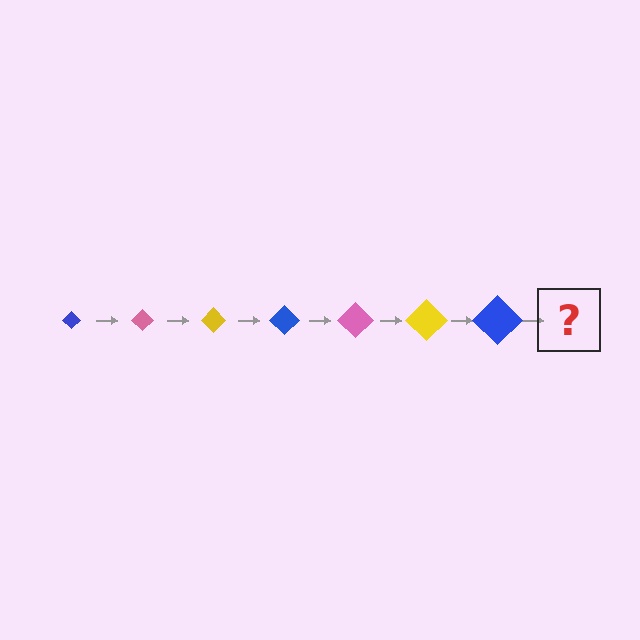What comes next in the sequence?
The next element should be a pink diamond, larger than the previous one.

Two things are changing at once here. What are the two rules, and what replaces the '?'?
The two rules are that the diamond grows larger each step and the color cycles through blue, pink, and yellow. The '?' should be a pink diamond, larger than the previous one.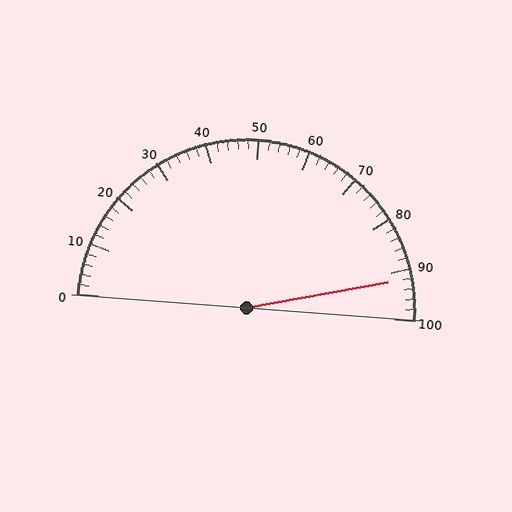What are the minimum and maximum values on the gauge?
The gauge ranges from 0 to 100.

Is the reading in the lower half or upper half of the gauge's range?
The reading is in the upper half of the range (0 to 100).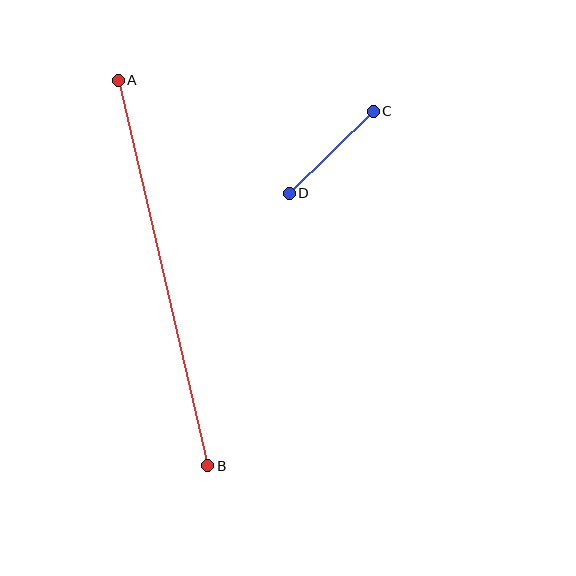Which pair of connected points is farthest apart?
Points A and B are farthest apart.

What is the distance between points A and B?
The distance is approximately 396 pixels.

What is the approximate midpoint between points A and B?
The midpoint is at approximately (163, 273) pixels.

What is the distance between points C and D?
The distance is approximately 117 pixels.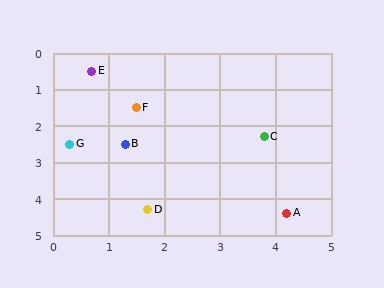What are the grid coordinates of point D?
Point D is at approximately (1.7, 4.3).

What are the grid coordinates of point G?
Point G is at approximately (0.3, 2.5).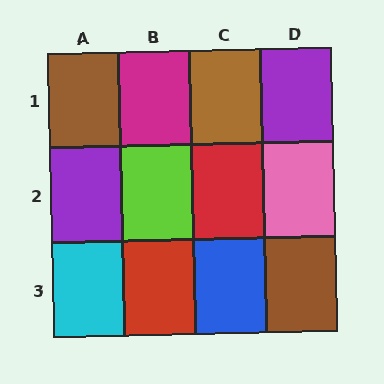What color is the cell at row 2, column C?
Red.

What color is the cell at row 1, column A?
Brown.